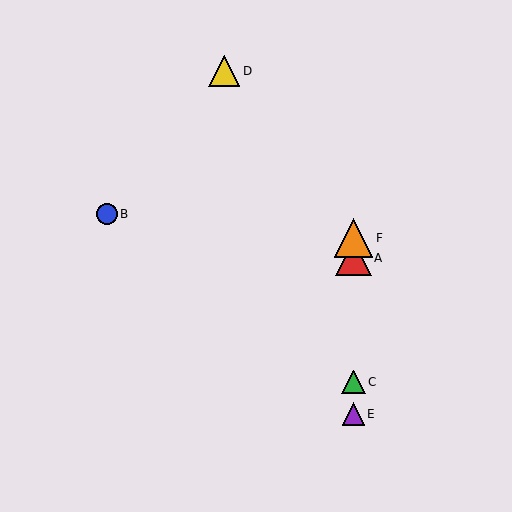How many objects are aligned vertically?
4 objects (A, C, E, F) are aligned vertically.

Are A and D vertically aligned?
No, A is at x≈353 and D is at x≈224.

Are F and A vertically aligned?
Yes, both are at x≈353.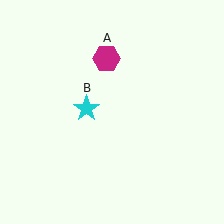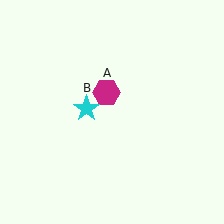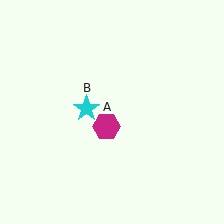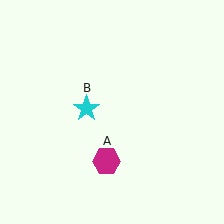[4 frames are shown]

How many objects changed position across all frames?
1 object changed position: magenta hexagon (object A).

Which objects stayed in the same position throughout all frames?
Cyan star (object B) remained stationary.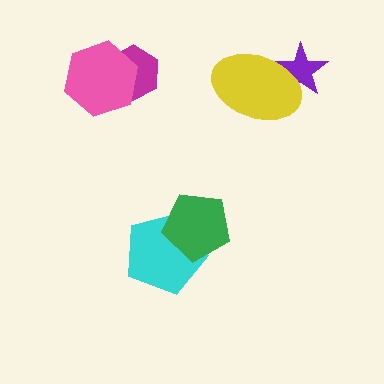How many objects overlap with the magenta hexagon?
1 object overlaps with the magenta hexagon.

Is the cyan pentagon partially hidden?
Yes, it is partially covered by another shape.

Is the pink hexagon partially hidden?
No, no other shape covers it.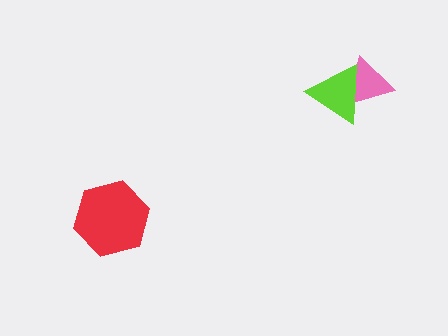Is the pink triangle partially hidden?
Yes, it is partially covered by another shape.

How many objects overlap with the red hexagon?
0 objects overlap with the red hexagon.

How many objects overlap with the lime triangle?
1 object overlaps with the lime triangle.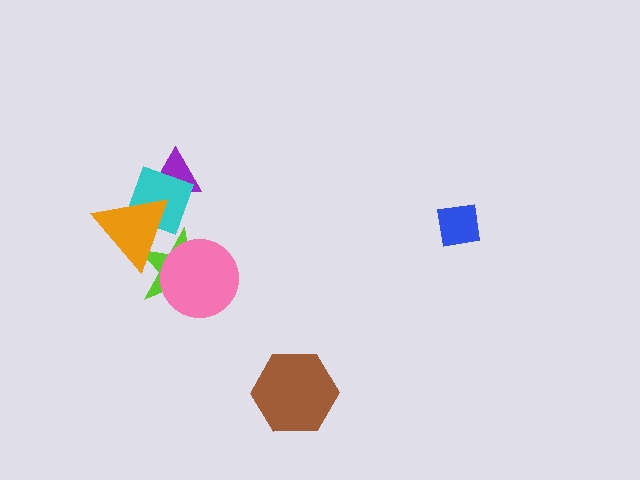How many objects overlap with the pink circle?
1 object overlaps with the pink circle.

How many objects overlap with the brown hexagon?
0 objects overlap with the brown hexagon.